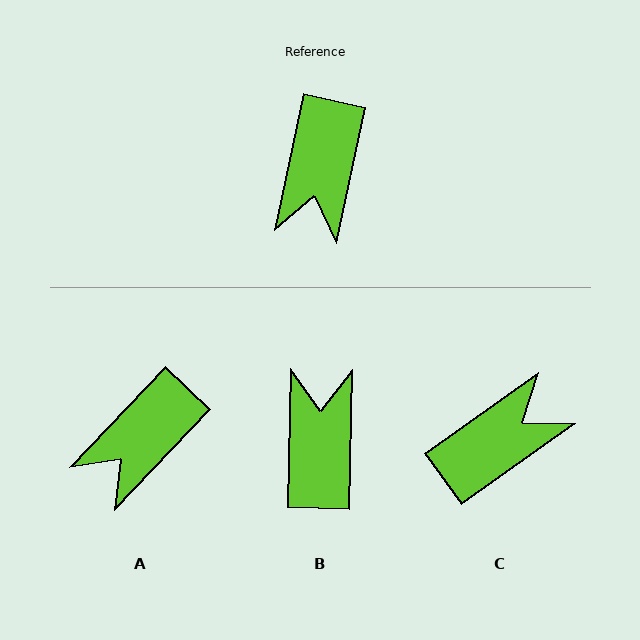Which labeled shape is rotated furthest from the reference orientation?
B, about 169 degrees away.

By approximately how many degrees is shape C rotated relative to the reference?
Approximately 138 degrees counter-clockwise.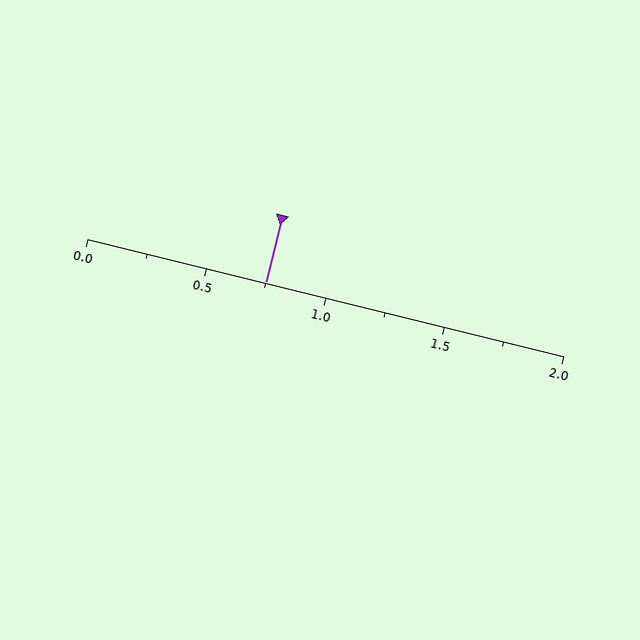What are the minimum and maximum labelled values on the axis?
The axis runs from 0.0 to 2.0.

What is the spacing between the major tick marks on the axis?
The major ticks are spaced 0.5 apart.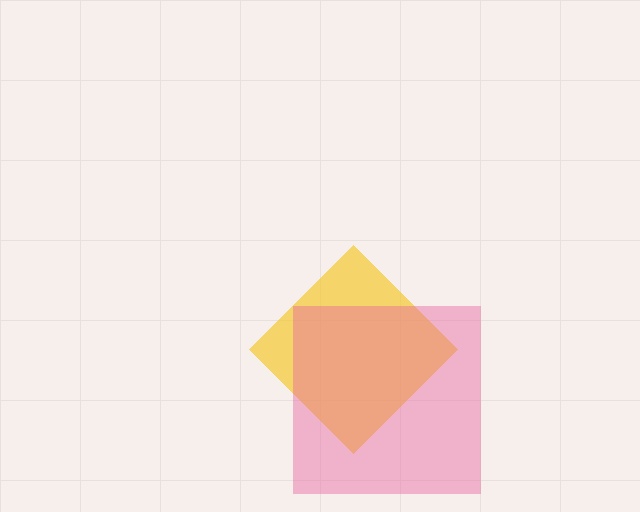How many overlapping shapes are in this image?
There are 2 overlapping shapes in the image.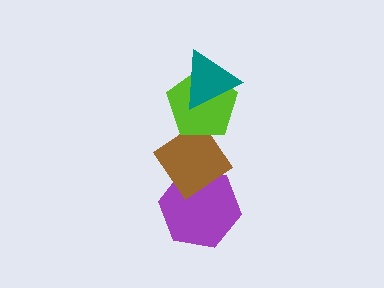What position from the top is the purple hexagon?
The purple hexagon is 4th from the top.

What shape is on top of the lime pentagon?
The teal triangle is on top of the lime pentagon.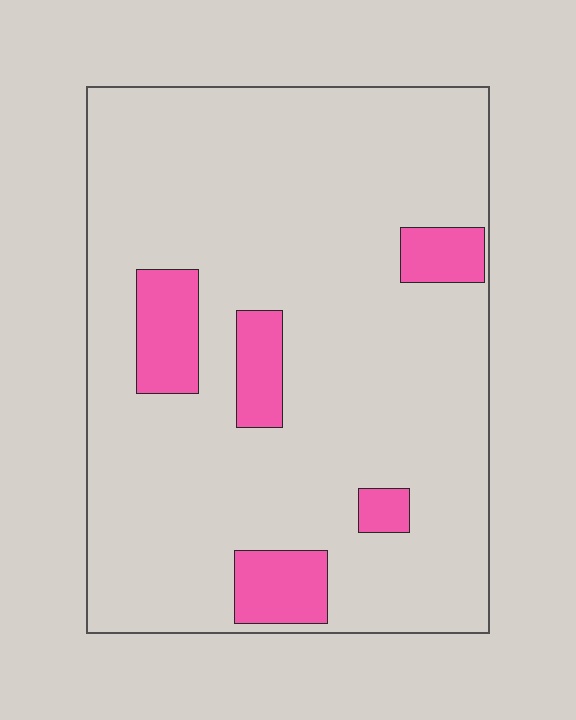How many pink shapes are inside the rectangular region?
5.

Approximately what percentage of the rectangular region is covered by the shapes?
Approximately 10%.